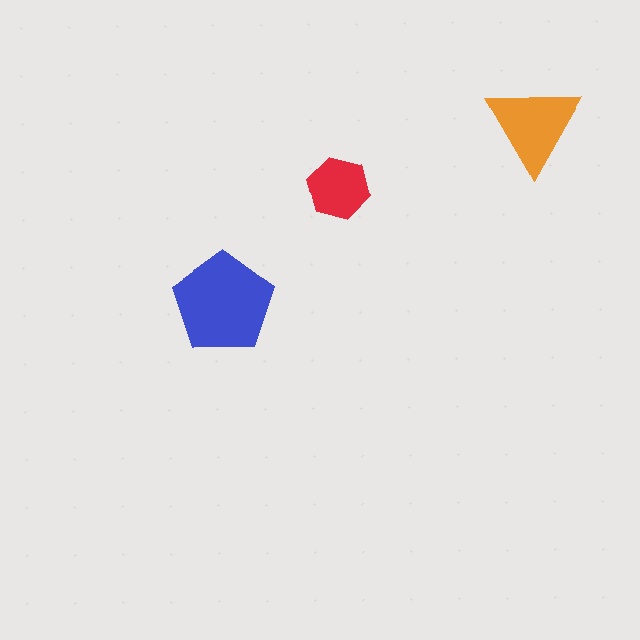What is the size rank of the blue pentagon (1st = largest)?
1st.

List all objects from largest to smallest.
The blue pentagon, the orange triangle, the red hexagon.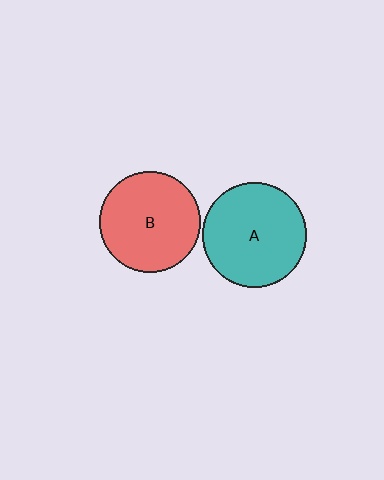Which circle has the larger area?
Circle A (teal).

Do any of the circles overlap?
No, none of the circles overlap.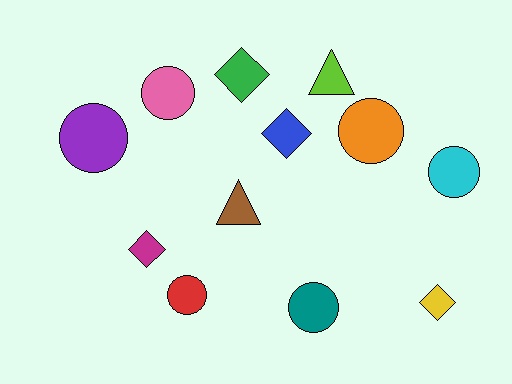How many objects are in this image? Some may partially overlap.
There are 12 objects.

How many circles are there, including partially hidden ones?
There are 6 circles.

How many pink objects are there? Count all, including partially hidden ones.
There is 1 pink object.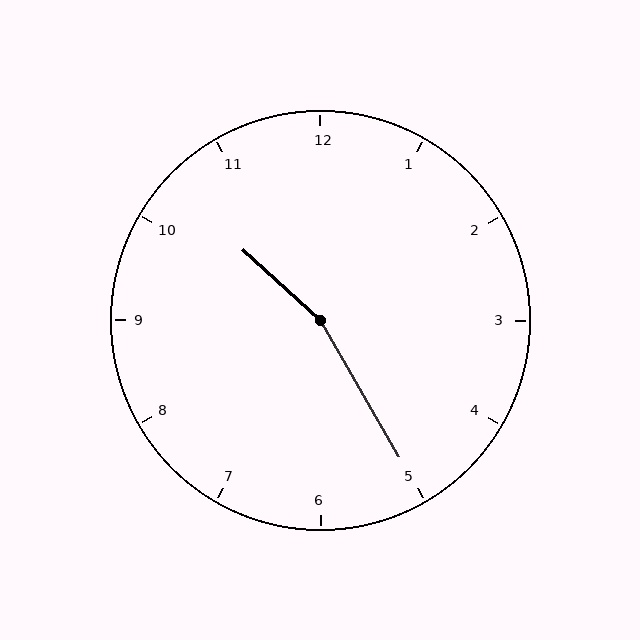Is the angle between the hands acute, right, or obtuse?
It is obtuse.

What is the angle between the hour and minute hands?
Approximately 162 degrees.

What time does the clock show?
10:25.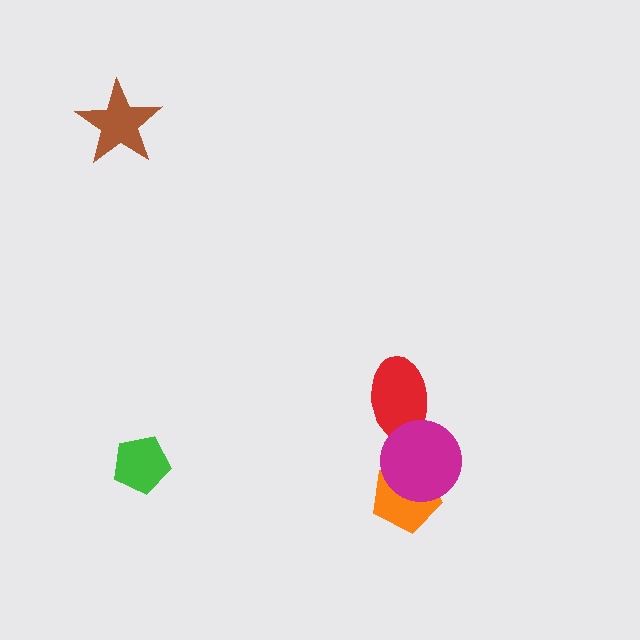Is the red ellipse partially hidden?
Yes, it is partially covered by another shape.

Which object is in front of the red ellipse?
The magenta circle is in front of the red ellipse.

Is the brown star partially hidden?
No, no other shape covers it.